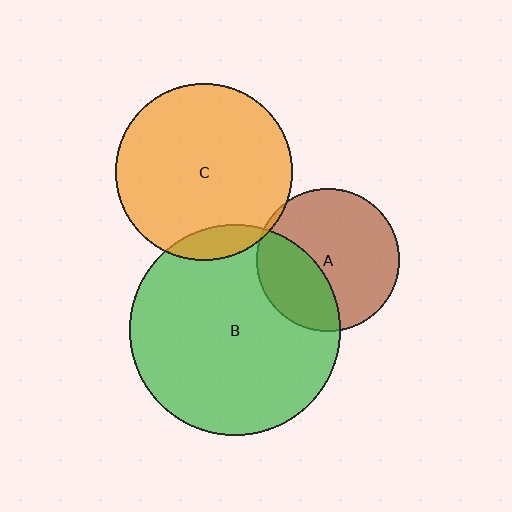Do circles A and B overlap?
Yes.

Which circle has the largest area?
Circle B (green).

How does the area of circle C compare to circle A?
Approximately 1.5 times.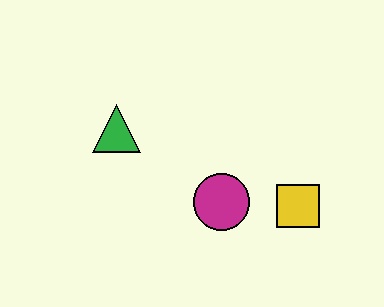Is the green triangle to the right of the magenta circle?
No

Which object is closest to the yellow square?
The magenta circle is closest to the yellow square.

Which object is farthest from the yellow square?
The green triangle is farthest from the yellow square.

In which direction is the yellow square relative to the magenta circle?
The yellow square is to the right of the magenta circle.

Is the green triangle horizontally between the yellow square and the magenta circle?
No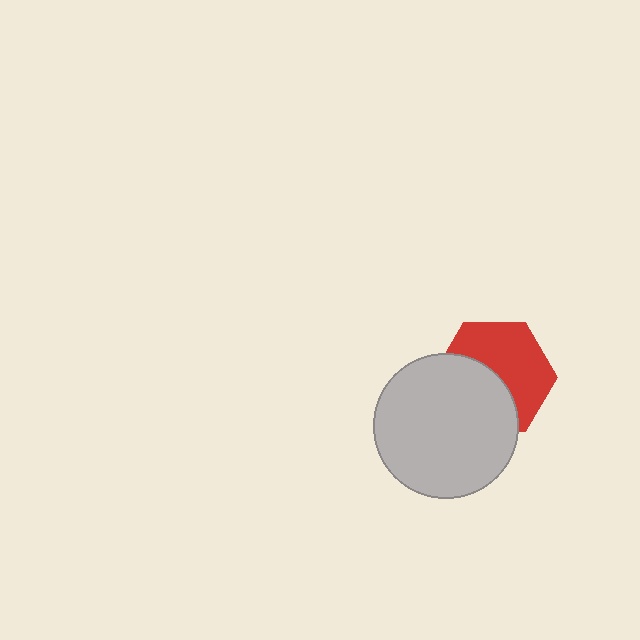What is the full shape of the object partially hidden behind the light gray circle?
The partially hidden object is a red hexagon.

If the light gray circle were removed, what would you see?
You would see the complete red hexagon.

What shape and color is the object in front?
The object in front is a light gray circle.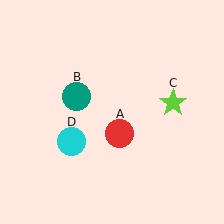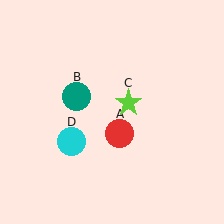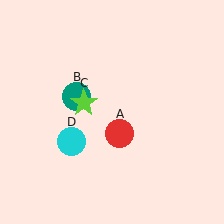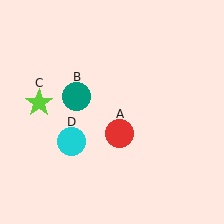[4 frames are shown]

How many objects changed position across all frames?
1 object changed position: lime star (object C).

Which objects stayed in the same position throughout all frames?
Red circle (object A) and teal circle (object B) and cyan circle (object D) remained stationary.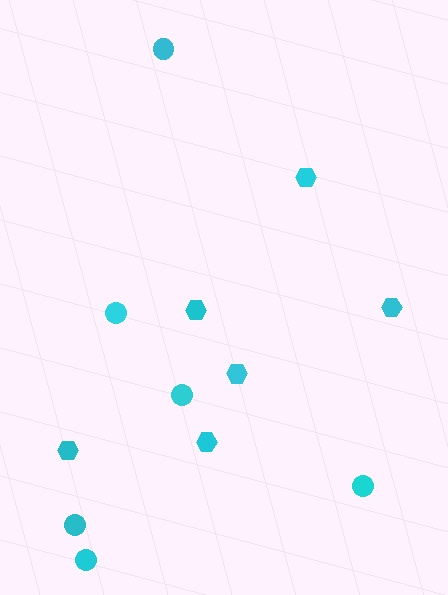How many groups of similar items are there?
There are 2 groups: one group of hexagons (6) and one group of circles (6).